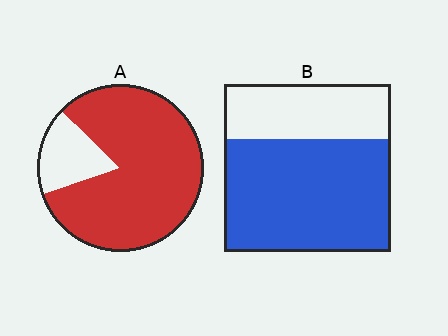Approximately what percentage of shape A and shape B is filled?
A is approximately 85% and B is approximately 65%.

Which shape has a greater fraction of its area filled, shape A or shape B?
Shape A.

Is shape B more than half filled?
Yes.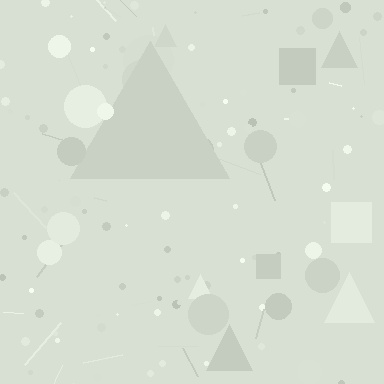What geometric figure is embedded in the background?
A triangle is embedded in the background.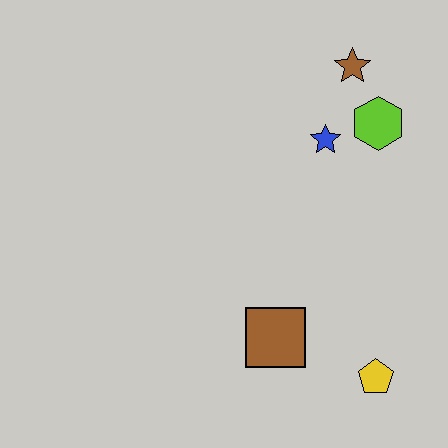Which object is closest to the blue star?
The lime hexagon is closest to the blue star.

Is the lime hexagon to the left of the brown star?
No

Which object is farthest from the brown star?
The yellow pentagon is farthest from the brown star.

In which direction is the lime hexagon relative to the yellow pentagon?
The lime hexagon is above the yellow pentagon.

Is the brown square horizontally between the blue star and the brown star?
No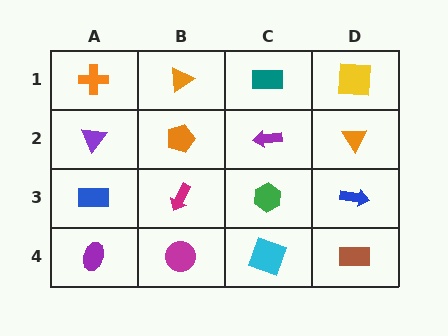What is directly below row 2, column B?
A magenta arrow.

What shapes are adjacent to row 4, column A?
A blue rectangle (row 3, column A), a magenta circle (row 4, column B).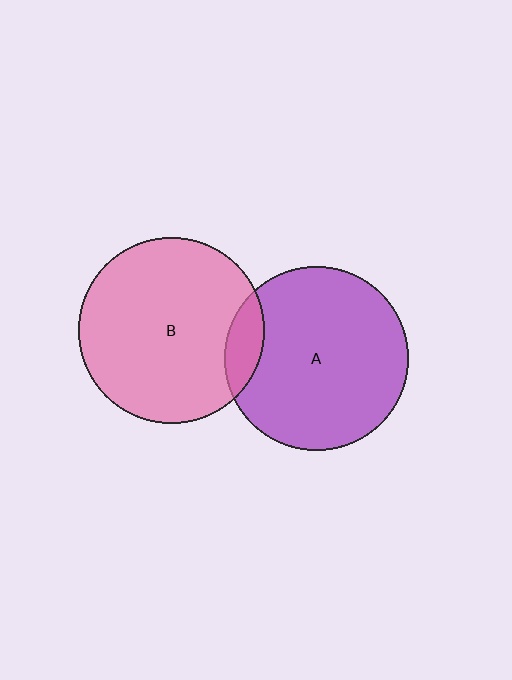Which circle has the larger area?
Circle B (pink).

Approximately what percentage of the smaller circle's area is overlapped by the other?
Approximately 10%.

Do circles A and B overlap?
Yes.